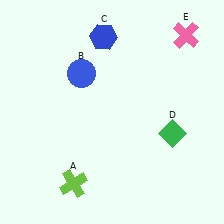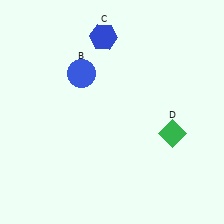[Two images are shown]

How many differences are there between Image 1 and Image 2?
There are 2 differences between the two images.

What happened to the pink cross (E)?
The pink cross (E) was removed in Image 2. It was in the top-right area of Image 1.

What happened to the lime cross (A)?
The lime cross (A) was removed in Image 2. It was in the bottom-left area of Image 1.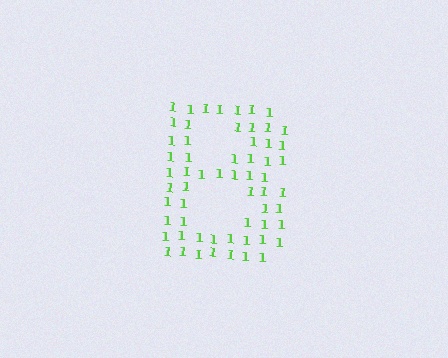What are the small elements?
The small elements are digit 1's.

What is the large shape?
The large shape is the letter B.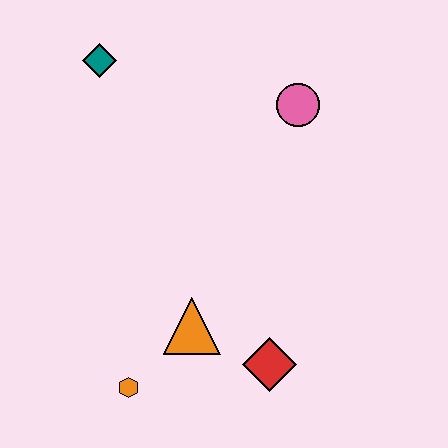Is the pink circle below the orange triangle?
No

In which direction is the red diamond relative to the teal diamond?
The red diamond is below the teal diamond.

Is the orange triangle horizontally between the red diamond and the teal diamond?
Yes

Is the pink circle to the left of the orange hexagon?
No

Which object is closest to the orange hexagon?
The orange triangle is closest to the orange hexagon.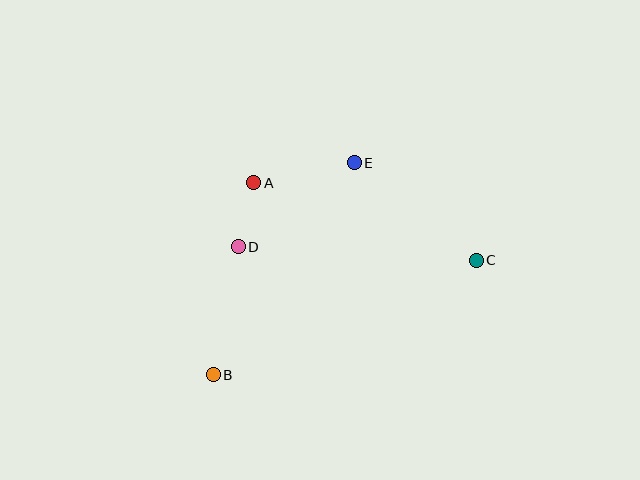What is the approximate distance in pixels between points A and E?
The distance between A and E is approximately 103 pixels.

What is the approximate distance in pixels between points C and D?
The distance between C and D is approximately 239 pixels.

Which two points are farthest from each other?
Points B and C are farthest from each other.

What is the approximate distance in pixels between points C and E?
The distance between C and E is approximately 156 pixels.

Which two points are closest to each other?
Points A and D are closest to each other.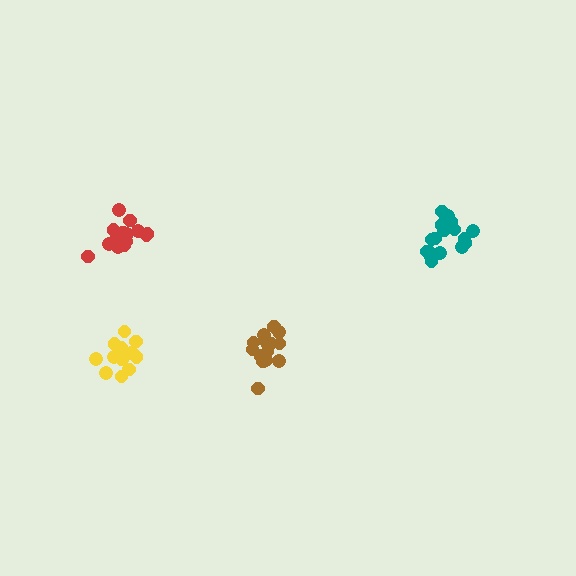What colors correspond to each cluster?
The clusters are colored: brown, yellow, red, teal.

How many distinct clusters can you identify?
There are 4 distinct clusters.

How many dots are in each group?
Group 1: 14 dots, Group 2: 15 dots, Group 3: 16 dots, Group 4: 17 dots (62 total).